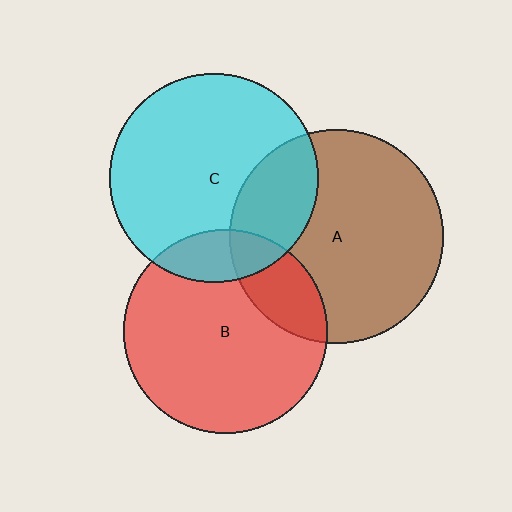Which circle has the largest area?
Circle A (brown).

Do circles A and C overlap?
Yes.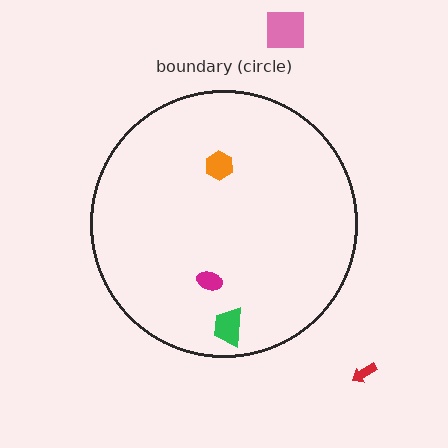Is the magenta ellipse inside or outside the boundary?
Inside.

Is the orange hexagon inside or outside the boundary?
Inside.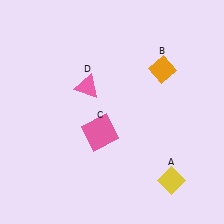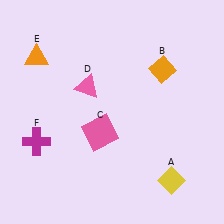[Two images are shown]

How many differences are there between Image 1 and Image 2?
There are 2 differences between the two images.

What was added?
An orange triangle (E), a magenta cross (F) were added in Image 2.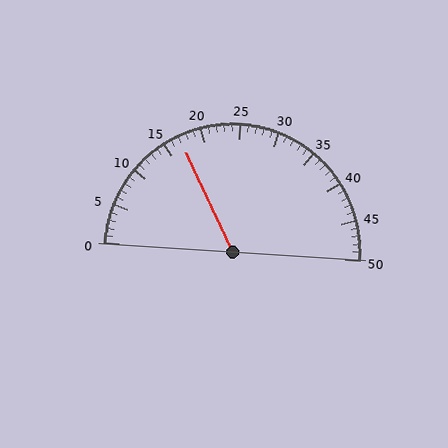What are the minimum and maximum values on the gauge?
The gauge ranges from 0 to 50.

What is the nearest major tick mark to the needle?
The nearest major tick mark is 15.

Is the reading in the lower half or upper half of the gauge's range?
The reading is in the lower half of the range (0 to 50).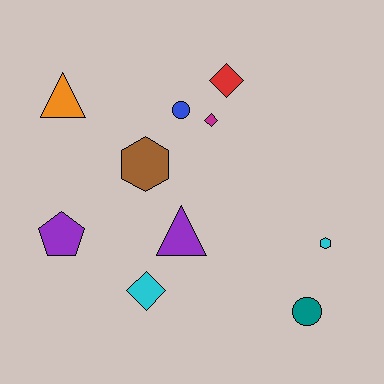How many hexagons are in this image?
There are 2 hexagons.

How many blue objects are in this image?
There is 1 blue object.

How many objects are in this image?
There are 10 objects.